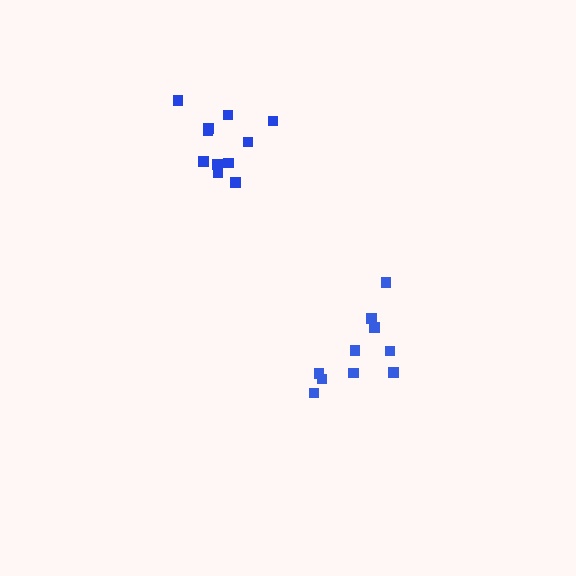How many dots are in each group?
Group 1: 10 dots, Group 2: 11 dots (21 total).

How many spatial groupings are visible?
There are 2 spatial groupings.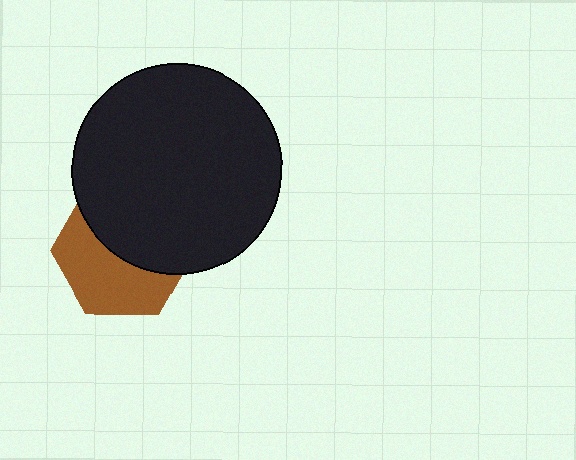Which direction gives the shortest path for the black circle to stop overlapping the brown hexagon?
Moving up gives the shortest separation.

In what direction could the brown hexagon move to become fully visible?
The brown hexagon could move down. That would shift it out from behind the black circle entirely.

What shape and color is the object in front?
The object in front is a black circle.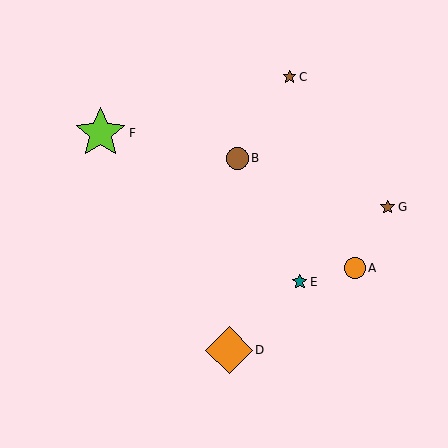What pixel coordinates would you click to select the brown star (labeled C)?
Click at (290, 77) to select the brown star C.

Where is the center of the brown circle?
The center of the brown circle is at (237, 158).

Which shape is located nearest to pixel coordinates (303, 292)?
The teal star (labeled E) at (300, 282) is nearest to that location.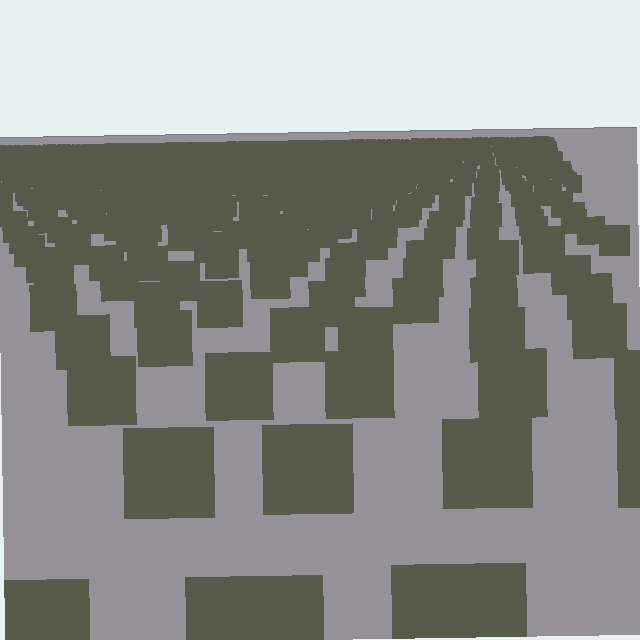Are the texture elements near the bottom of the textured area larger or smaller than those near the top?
Larger. Near the bottom, elements are closer to the viewer and appear at a bigger on-screen size.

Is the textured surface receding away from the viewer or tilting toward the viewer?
The surface is receding away from the viewer. Texture elements get smaller and denser toward the top.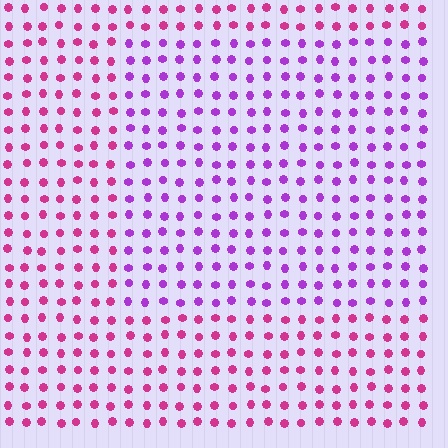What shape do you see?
I see a rectangle.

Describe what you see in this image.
The image is filled with small magenta elements in a uniform arrangement. A rectangle-shaped region is visible where the elements are tinted to a slightly different hue, forming a subtle color boundary.